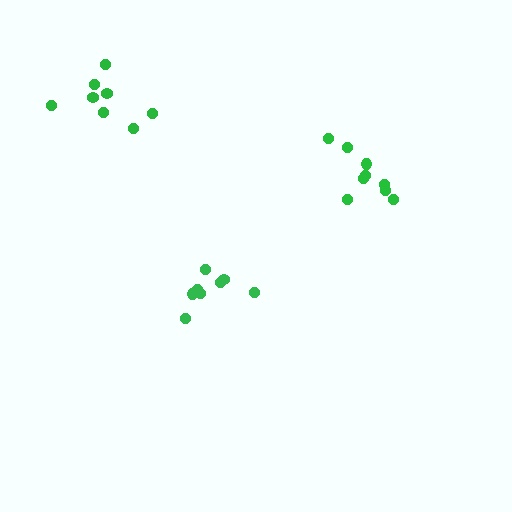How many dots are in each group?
Group 1: 8 dots, Group 2: 8 dots, Group 3: 9 dots (25 total).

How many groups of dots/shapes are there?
There are 3 groups.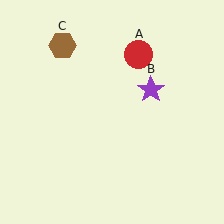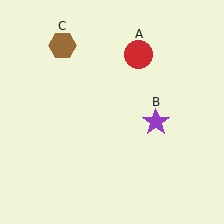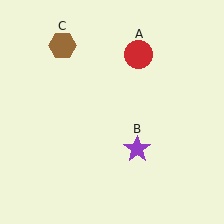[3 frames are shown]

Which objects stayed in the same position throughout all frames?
Red circle (object A) and brown hexagon (object C) remained stationary.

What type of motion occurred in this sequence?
The purple star (object B) rotated clockwise around the center of the scene.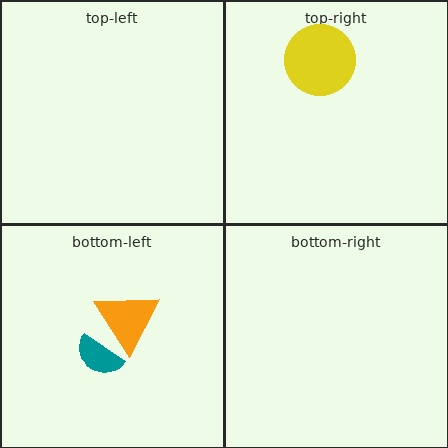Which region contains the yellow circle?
The top-right region.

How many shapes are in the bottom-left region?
2.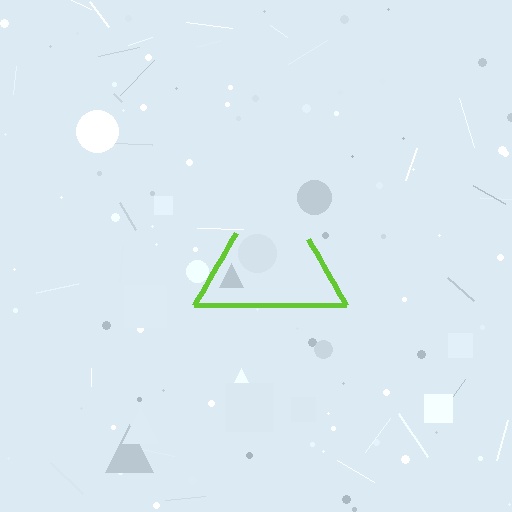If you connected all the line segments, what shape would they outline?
They would outline a triangle.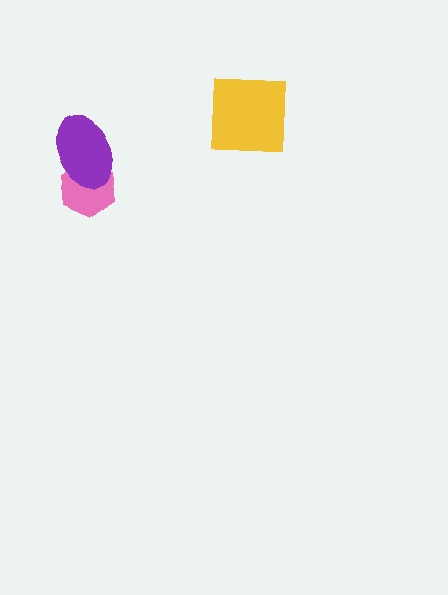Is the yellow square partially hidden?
No, no other shape covers it.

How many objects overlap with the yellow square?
0 objects overlap with the yellow square.